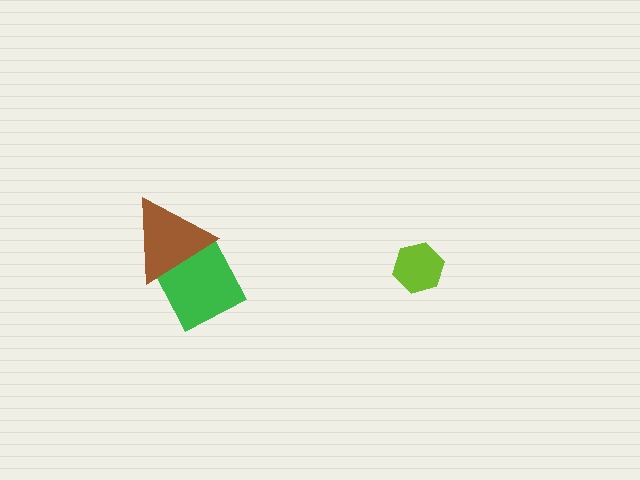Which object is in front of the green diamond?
The brown triangle is in front of the green diamond.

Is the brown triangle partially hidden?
No, no other shape covers it.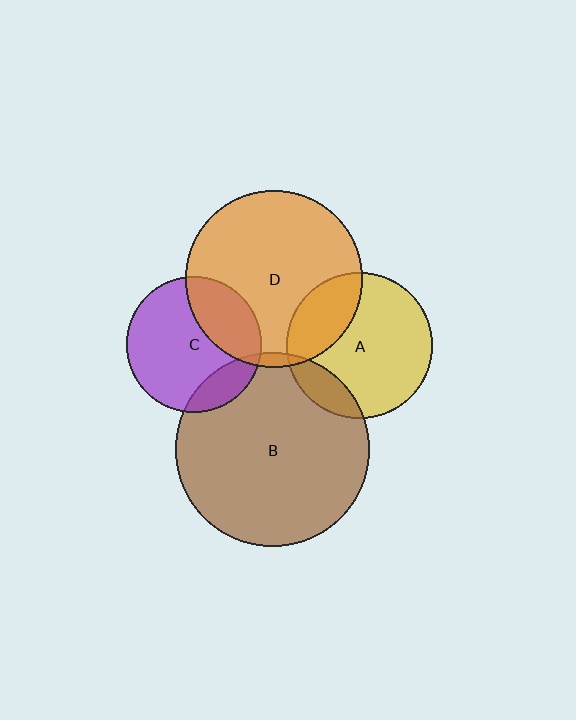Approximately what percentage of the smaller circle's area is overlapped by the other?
Approximately 25%.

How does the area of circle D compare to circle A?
Approximately 1.5 times.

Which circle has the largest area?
Circle B (brown).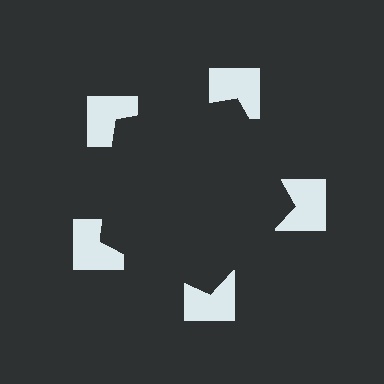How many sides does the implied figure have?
5 sides.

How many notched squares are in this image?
There are 5 — one at each vertex of the illusory pentagon.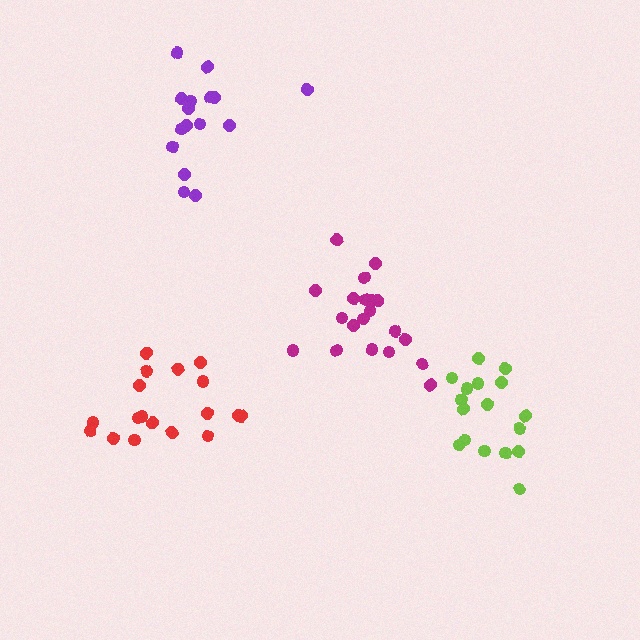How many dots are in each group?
Group 1: 20 dots, Group 2: 18 dots, Group 3: 16 dots, Group 4: 17 dots (71 total).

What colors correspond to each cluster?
The clusters are colored: magenta, red, purple, lime.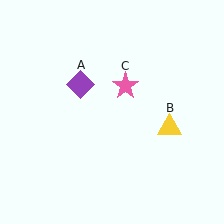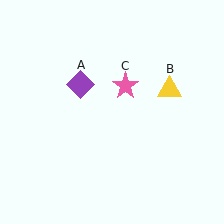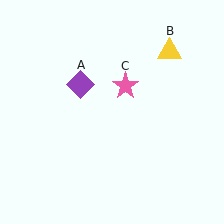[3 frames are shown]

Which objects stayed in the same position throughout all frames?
Purple diamond (object A) and pink star (object C) remained stationary.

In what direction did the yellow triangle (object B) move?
The yellow triangle (object B) moved up.